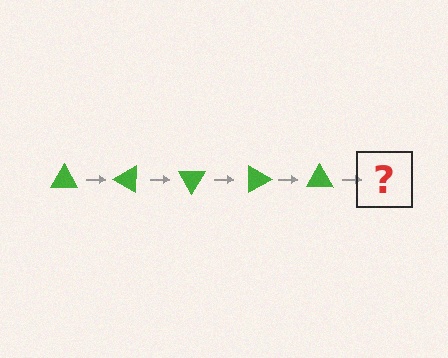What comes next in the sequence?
The next element should be a green triangle rotated 150 degrees.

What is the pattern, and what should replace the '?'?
The pattern is that the triangle rotates 30 degrees each step. The '?' should be a green triangle rotated 150 degrees.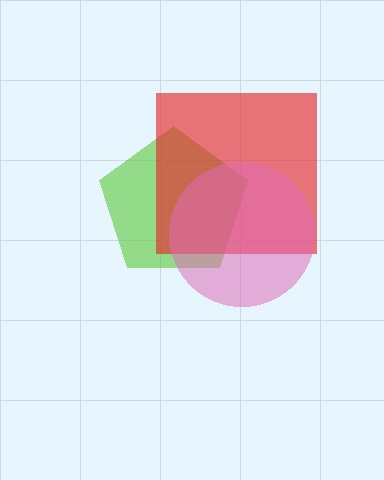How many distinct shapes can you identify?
There are 3 distinct shapes: a lime pentagon, a red square, a pink circle.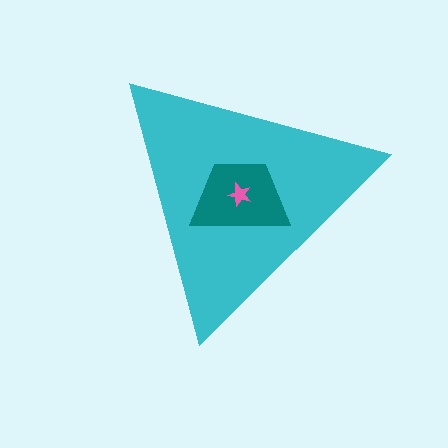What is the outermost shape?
The cyan triangle.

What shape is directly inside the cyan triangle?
The teal trapezoid.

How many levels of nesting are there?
3.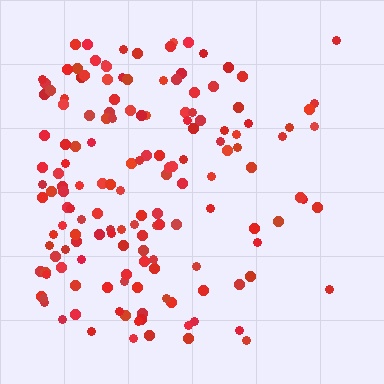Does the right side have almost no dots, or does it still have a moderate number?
Still a moderate number, just noticeably fewer than the left.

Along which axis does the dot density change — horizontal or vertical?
Horizontal.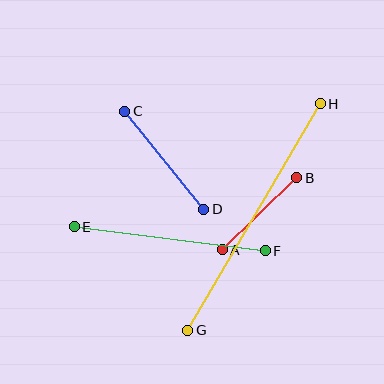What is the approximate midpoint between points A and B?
The midpoint is at approximately (260, 214) pixels.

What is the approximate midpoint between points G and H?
The midpoint is at approximately (254, 217) pixels.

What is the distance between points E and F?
The distance is approximately 192 pixels.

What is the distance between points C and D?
The distance is approximately 126 pixels.